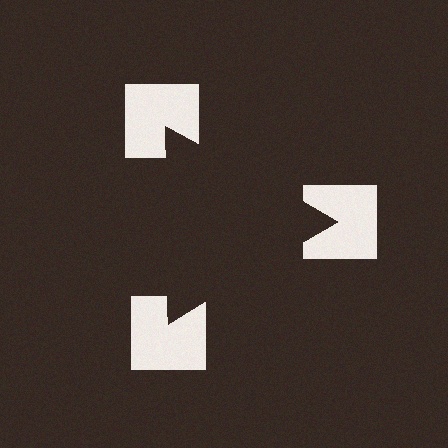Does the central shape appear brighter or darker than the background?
It typically appears slightly darker than the background, even though no actual brightness change is drawn.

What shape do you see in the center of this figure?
An illusory triangle — its edges are inferred from the aligned wedge cuts in the notched squares, not physically drawn.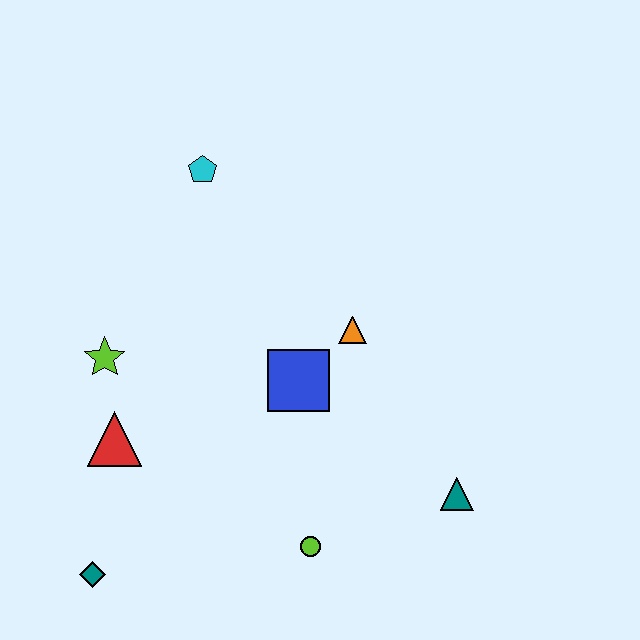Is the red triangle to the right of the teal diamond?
Yes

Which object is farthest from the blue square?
The teal diamond is farthest from the blue square.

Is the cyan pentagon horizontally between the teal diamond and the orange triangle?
Yes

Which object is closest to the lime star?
The red triangle is closest to the lime star.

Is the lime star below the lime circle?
No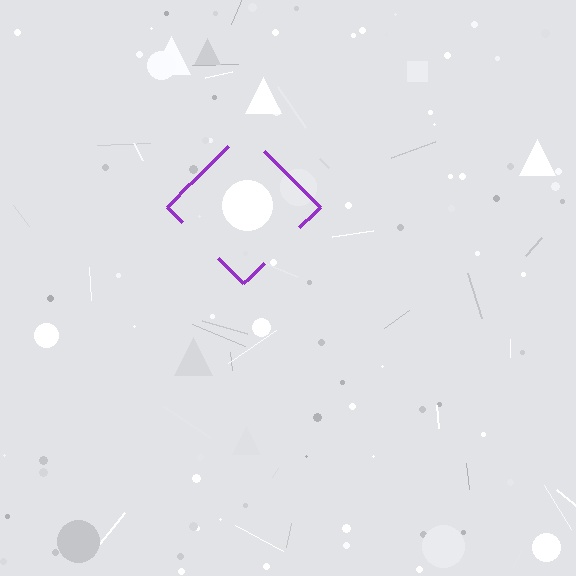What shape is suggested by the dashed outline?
The dashed outline suggests a diamond.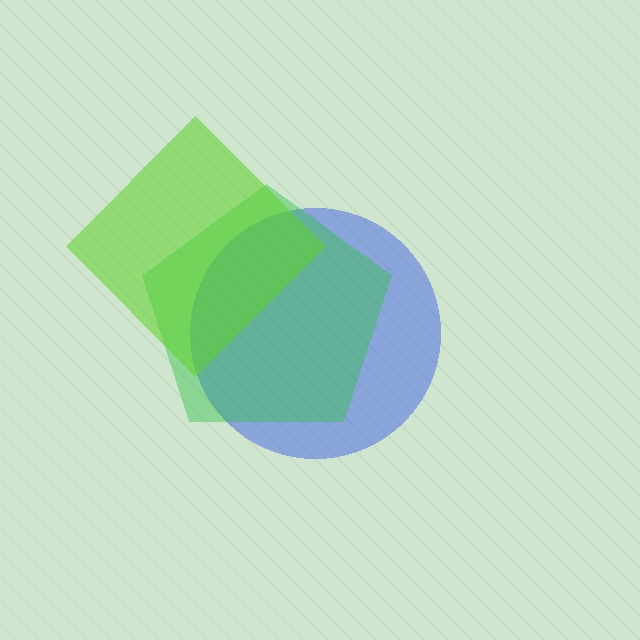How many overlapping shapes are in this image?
There are 3 overlapping shapes in the image.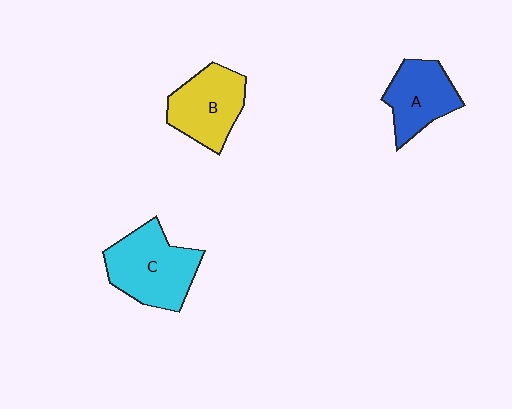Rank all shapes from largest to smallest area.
From largest to smallest: C (cyan), B (yellow), A (blue).